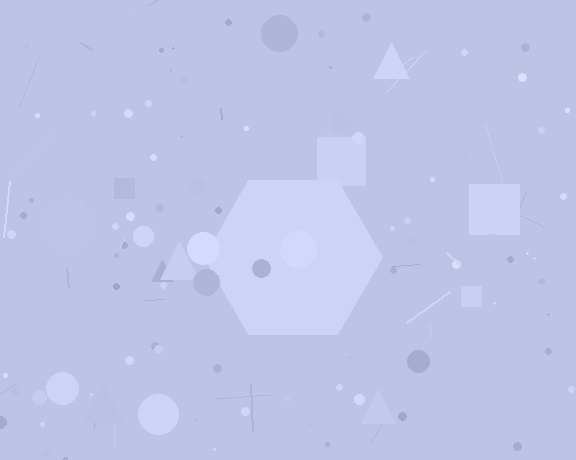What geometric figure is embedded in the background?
A hexagon is embedded in the background.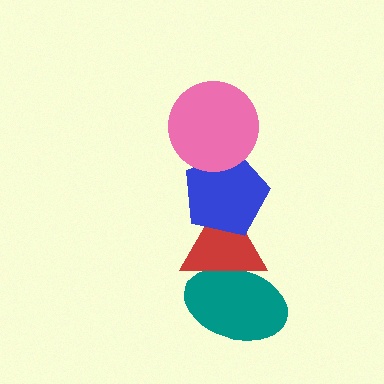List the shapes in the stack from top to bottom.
From top to bottom: the pink circle, the blue pentagon, the red triangle, the teal ellipse.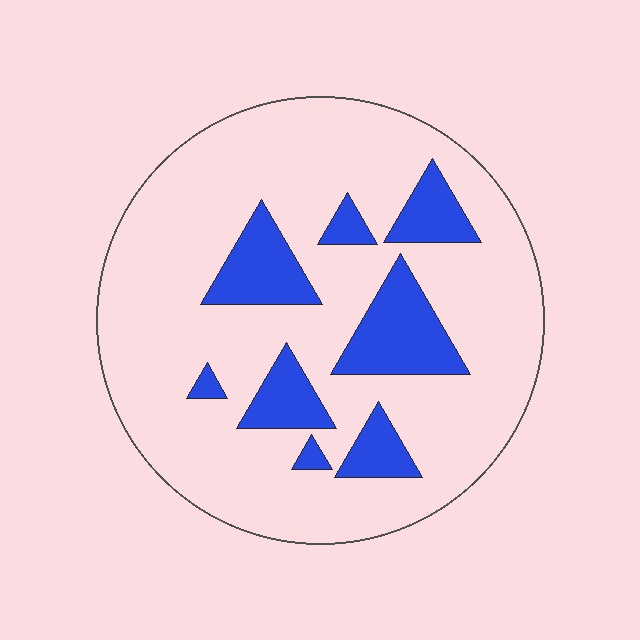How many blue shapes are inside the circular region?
8.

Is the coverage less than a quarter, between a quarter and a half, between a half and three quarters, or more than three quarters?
Less than a quarter.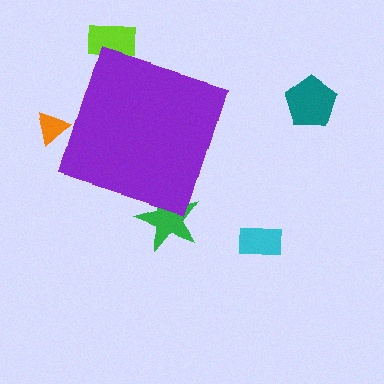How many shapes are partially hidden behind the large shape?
3 shapes are partially hidden.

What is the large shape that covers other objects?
A purple diamond.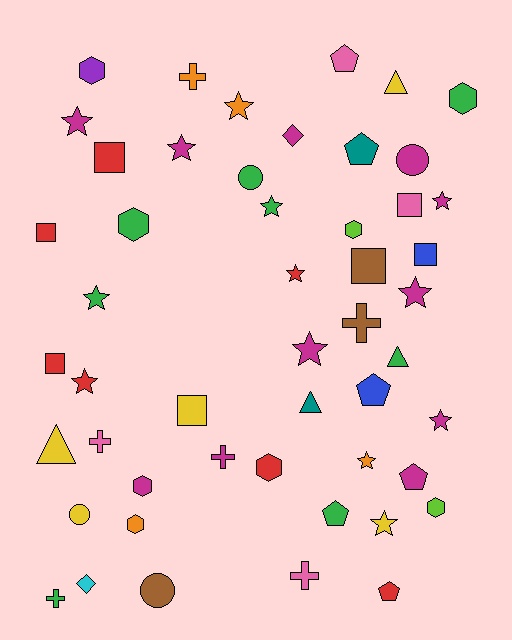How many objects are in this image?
There are 50 objects.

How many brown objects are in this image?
There are 3 brown objects.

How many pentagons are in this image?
There are 6 pentagons.